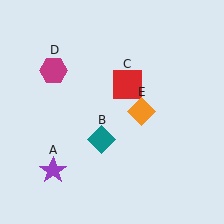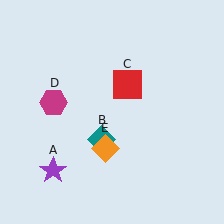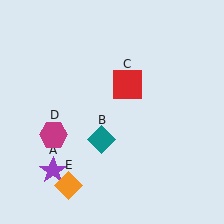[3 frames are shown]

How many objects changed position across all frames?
2 objects changed position: magenta hexagon (object D), orange diamond (object E).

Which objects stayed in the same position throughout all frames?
Purple star (object A) and teal diamond (object B) and red square (object C) remained stationary.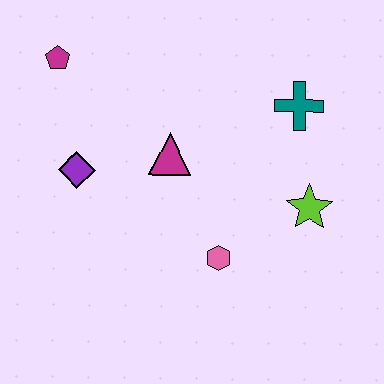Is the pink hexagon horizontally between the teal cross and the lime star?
No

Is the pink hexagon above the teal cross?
No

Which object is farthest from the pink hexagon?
The magenta pentagon is farthest from the pink hexagon.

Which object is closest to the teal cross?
The lime star is closest to the teal cross.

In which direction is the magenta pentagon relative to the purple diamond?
The magenta pentagon is above the purple diamond.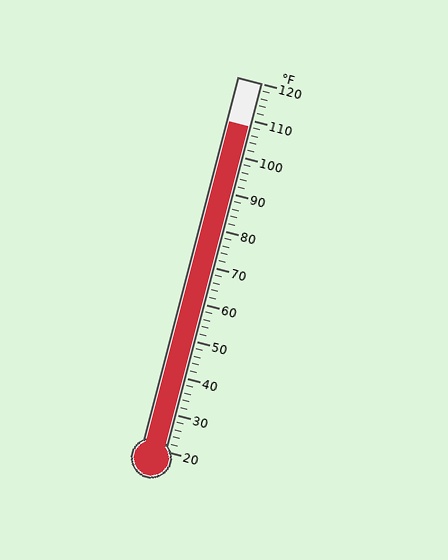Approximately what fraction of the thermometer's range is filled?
The thermometer is filled to approximately 90% of its range.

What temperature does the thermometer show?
The thermometer shows approximately 108°F.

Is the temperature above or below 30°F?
The temperature is above 30°F.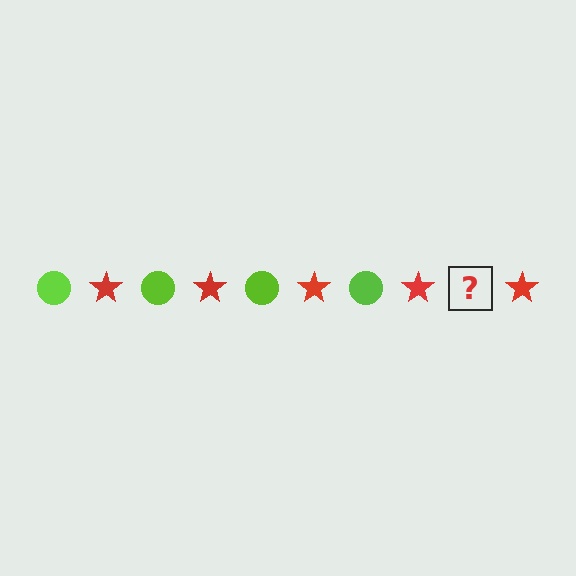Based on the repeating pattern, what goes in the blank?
The blank should be a lime circle.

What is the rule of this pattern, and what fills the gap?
The rule is that the pattern alternates between lime circle and red star. The gap should be filled with a lime circle.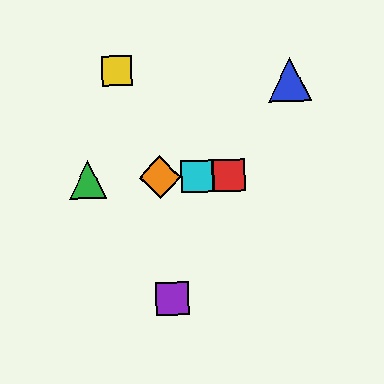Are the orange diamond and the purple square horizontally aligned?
No, the orange diamond is at y≈177 and the purple square is at y≈299.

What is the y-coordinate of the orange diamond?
The orange diamond is at y≈177.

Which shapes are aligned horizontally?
The red square, the green triangle, the orange diamond, the cyan square are aligned horizontally.